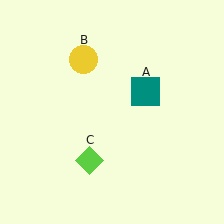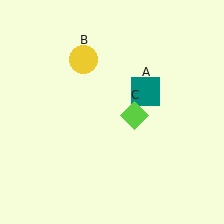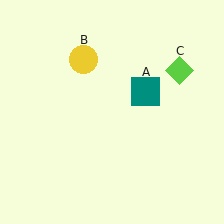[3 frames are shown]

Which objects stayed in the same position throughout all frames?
Teal square (object A) and yellow circle (object B) remained stationary.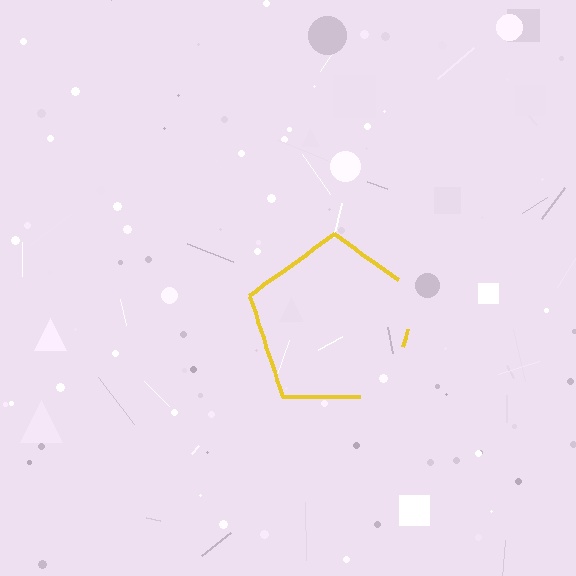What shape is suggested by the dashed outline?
The dashed outline suggests a pentagon.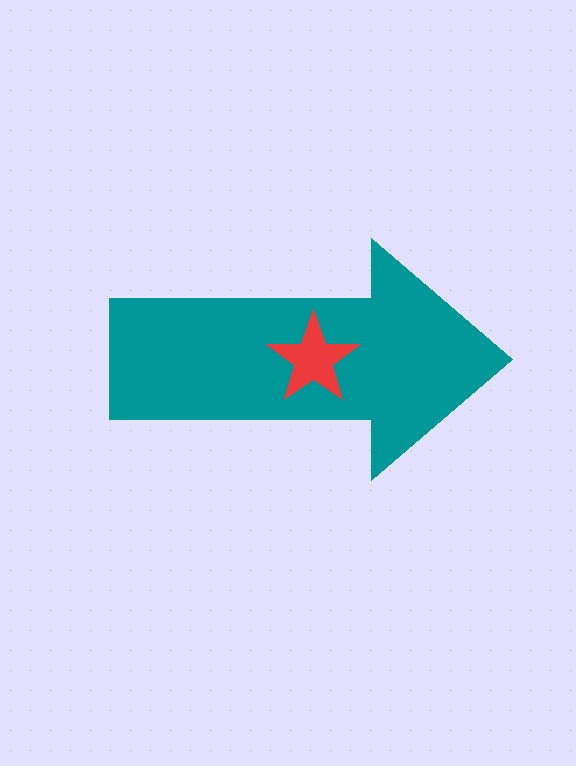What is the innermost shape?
The red star.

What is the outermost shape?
The teal arrow.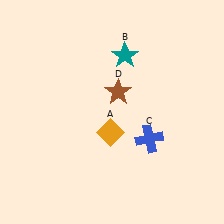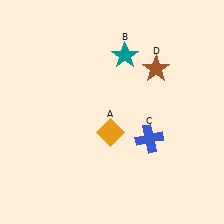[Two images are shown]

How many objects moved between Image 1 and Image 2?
1 object moved between the two images.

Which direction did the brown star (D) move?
The brown star (D) moved right.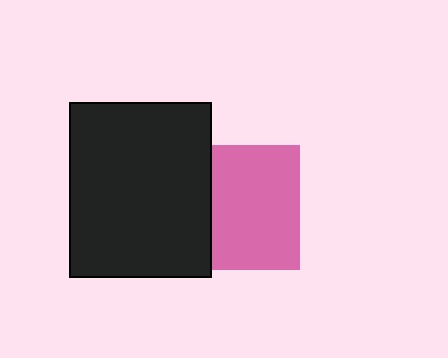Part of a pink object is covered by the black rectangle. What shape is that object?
It is a square.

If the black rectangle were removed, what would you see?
You would see the complete pink square.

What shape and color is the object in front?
The object in front is a black rectangle.